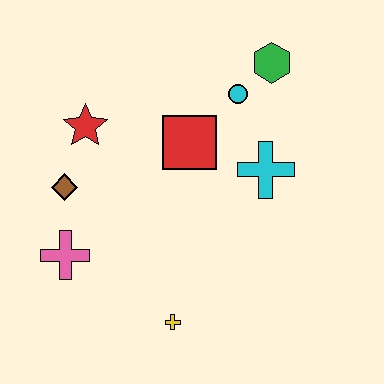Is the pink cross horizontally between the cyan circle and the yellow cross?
No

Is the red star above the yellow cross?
Yes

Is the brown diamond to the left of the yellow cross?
Yes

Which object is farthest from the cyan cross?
The pink cross is farthest from the cyan cross.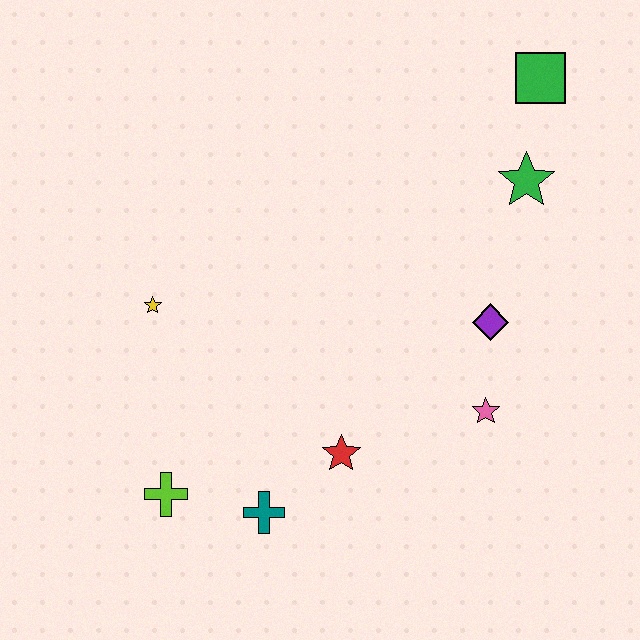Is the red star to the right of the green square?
No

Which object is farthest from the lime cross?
The green square is farthest from the lime cross.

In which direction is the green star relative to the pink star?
The green star is above the pink star.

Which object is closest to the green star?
The green square is closest to the green star.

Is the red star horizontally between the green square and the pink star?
No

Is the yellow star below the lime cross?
No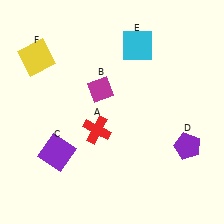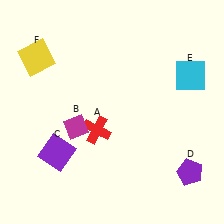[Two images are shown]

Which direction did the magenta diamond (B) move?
The magenta diamond (B) moved down.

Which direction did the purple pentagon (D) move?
The purple pentagon (D) moved down.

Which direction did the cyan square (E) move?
The cyan square (E) moved right.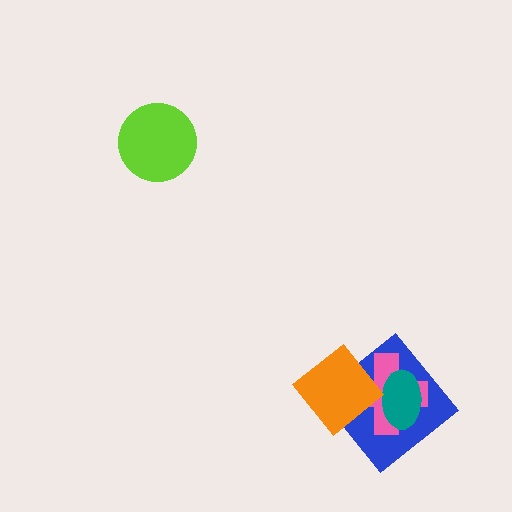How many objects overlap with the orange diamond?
3 objects overlap with the orange diamond.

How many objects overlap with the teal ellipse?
3 objects overlap with the teal ellipse.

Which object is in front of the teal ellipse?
The orange diamond is in front of the teal ellipse.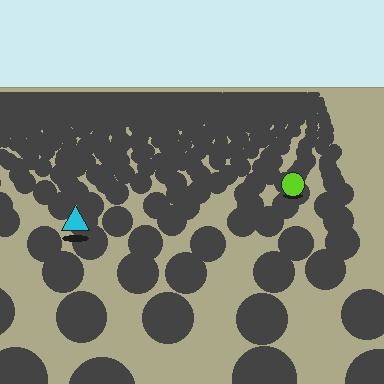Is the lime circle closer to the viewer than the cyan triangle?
No. The cyan triangle is closer — you can tell from the texture gradient: the ground texture is coarser near it.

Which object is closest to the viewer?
The cyan triangle is closest. The texture marks near it are larger and more spread out.